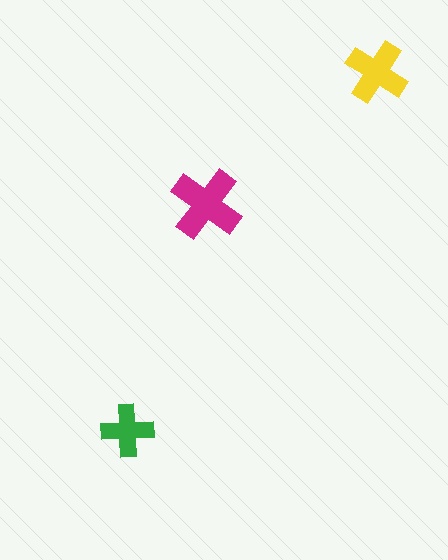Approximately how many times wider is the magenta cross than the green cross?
About 1.5 times wider.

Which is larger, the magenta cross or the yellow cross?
The magenta one.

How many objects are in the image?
There are 3 objects in the image.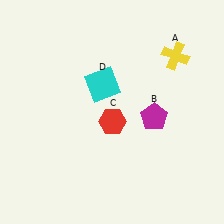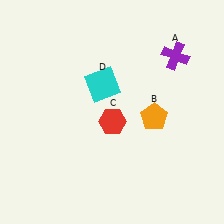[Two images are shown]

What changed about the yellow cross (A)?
In Image 1, A is yellow. In Image 2, it changed to purple.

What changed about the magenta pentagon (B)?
In Image 1, B is magenta. In Image 2, it changed to orange.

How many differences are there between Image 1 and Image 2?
There are 2 differences between the two images.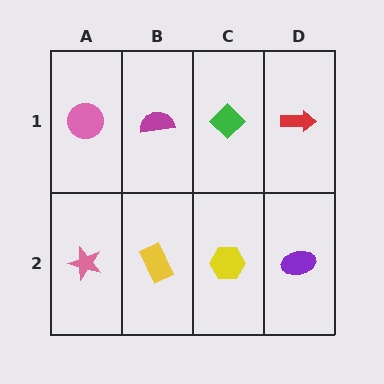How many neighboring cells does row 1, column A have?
2.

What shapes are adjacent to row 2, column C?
A green diamond (row 1, column C), a yellow rectangle (row 2, column B), a purple ellipse (row 2, column D).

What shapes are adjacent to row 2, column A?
A pink circle (row 1, column A), a yellow rectangle (row 2, column B).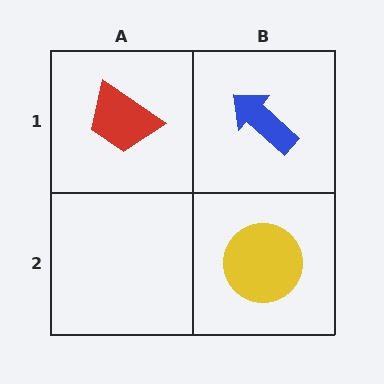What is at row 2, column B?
A yellow circle.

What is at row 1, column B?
A blue arrow.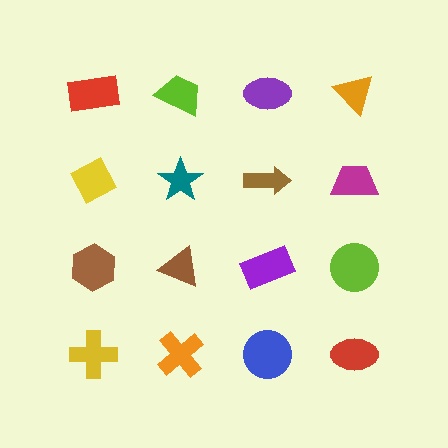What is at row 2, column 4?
A magenta trapezoid.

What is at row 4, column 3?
A blue circle.